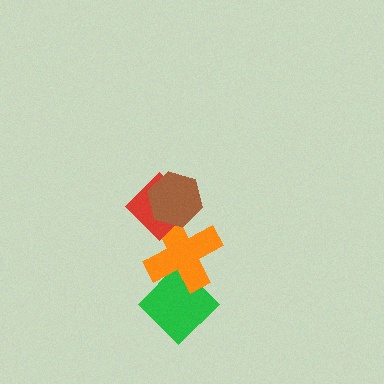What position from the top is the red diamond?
The red diamond is 2nd from the top.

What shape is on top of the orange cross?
The red diamond is on top of the orange cross.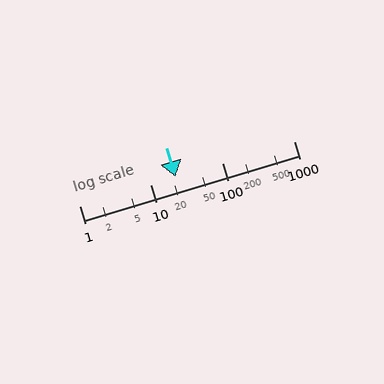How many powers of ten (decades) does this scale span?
The scale spans 3 decades, from 1 to 1000.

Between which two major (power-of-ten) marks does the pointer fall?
The pointer is between 10 and 100.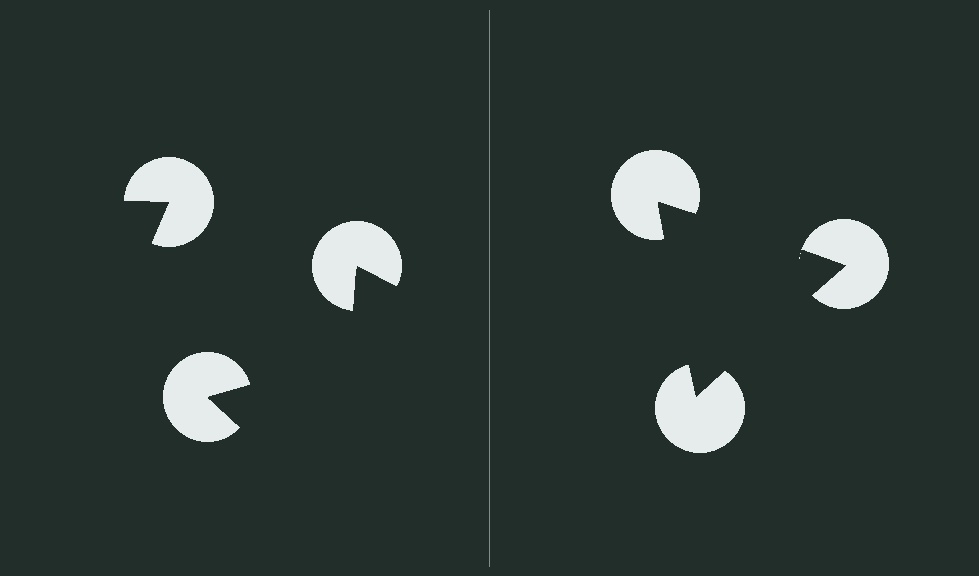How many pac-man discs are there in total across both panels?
6 — 3 on each side.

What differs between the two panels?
The pac-man discs are positioned identically on both sides; only the wedge orientations differ. On the right they align to a triangle; on the left they are misaligned.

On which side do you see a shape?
An illusory triangle appears on the right side. On the left side the wedge cuts are rotated, so no coherent shape forms.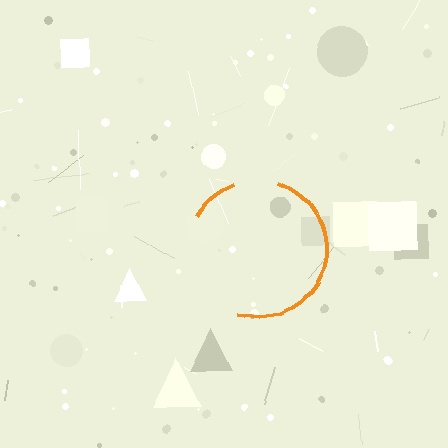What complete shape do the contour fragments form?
The contour fragments form a circle.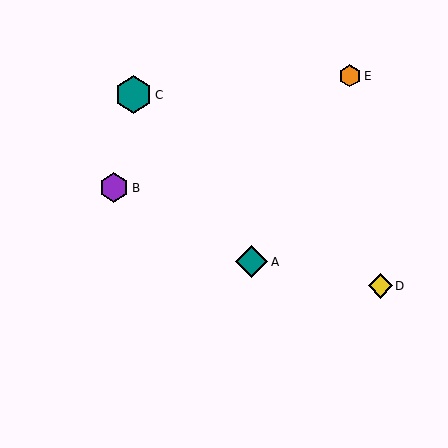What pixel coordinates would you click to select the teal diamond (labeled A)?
Click at (252, 262) to select the teal diamond A.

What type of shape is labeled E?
Shape E is an orange hexagon.